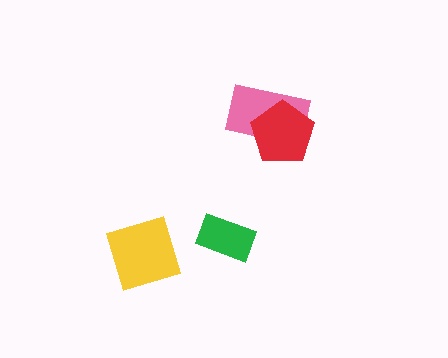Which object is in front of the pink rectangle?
The red pentagon is in front of the pink rectangle.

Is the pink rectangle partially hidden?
Yes, it is partially covered by another shape.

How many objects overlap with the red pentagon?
1 object overlaps with the red pentagon.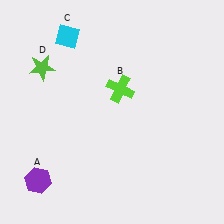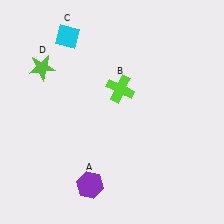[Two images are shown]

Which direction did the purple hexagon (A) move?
The purple hexagon (A) moved right.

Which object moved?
The purple hexagon (A) moved right.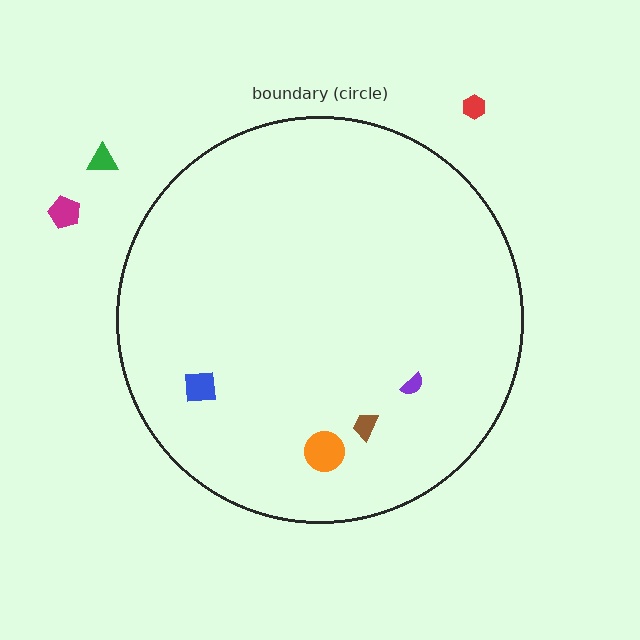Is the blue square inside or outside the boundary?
Inside.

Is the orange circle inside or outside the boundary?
Inside.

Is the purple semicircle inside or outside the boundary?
Inside.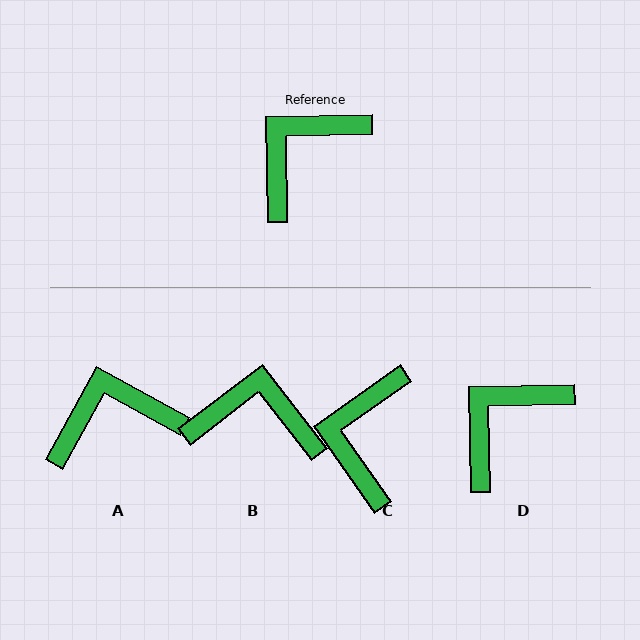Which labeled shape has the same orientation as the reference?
D.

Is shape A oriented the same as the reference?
No, it is off by about 30 degrees.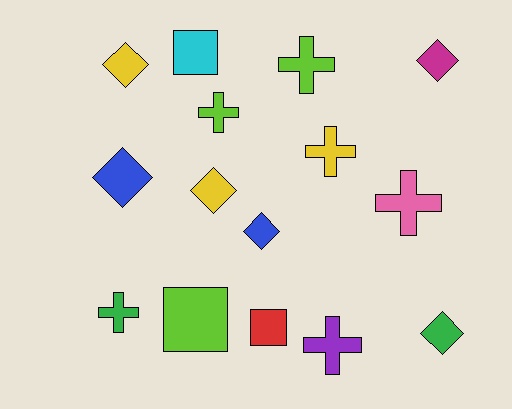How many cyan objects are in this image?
There is 1 cyan object.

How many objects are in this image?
There are 15 objects.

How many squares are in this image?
There are 3 squares.